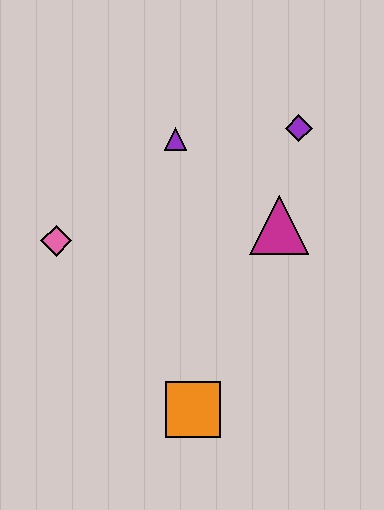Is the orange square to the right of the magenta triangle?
No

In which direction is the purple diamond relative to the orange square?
The purple diamond is above the orange square.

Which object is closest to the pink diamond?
The purple triangle is closest to the pink diamond.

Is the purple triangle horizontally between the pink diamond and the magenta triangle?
Yes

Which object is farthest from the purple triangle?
The orange square is farthest from the purple triangle.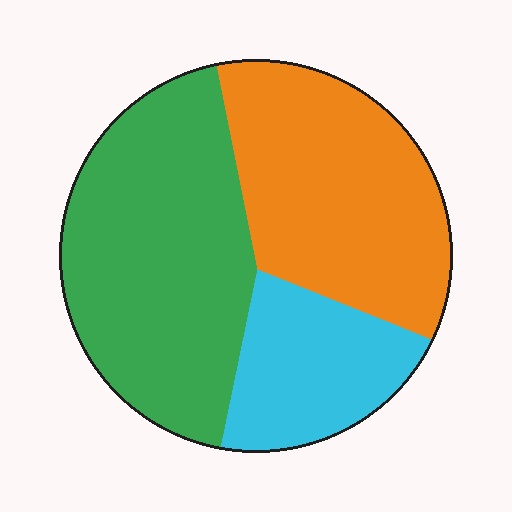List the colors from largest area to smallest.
From largest to smallest: green, orange, cyan.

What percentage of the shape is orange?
Orange covers 36% of the shape.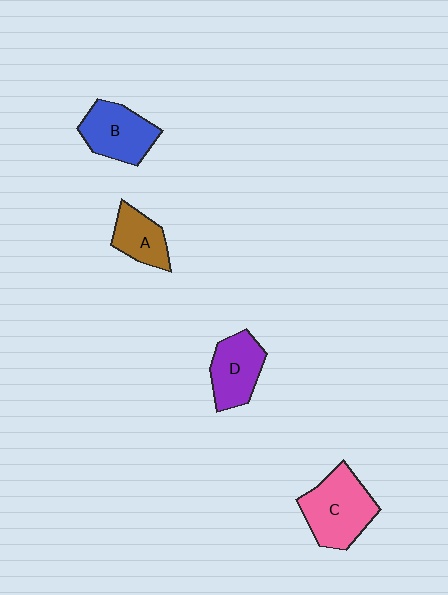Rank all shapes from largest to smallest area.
From largest to smallest: C (pink), B (blue), D (purple), A (brown).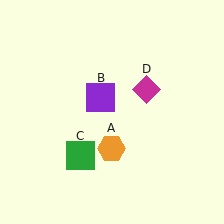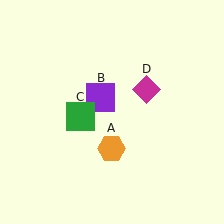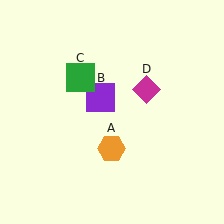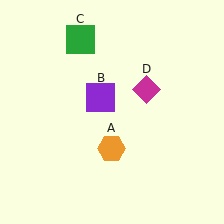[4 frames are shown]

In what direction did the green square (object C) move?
The green square (object C) moved up.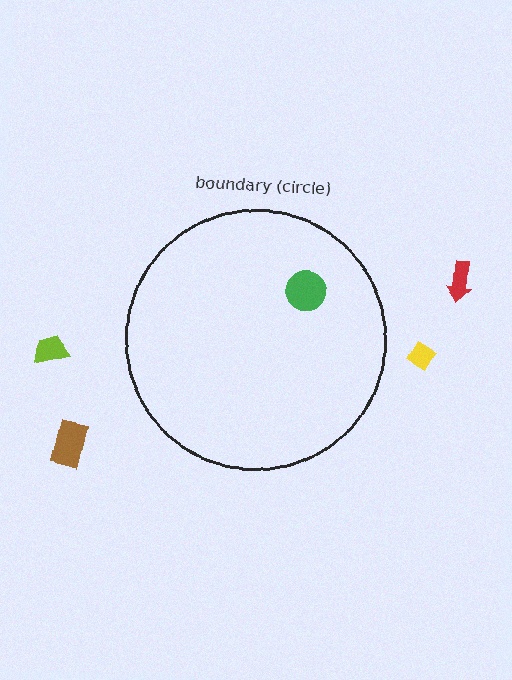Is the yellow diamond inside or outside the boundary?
Outside.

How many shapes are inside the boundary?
1 inside, 4 outside.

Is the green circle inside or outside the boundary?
Inside.